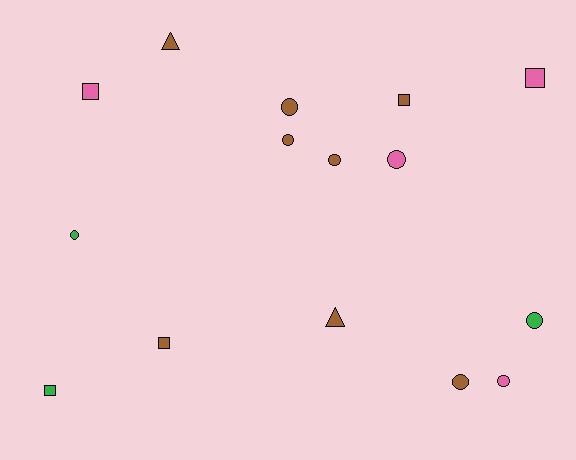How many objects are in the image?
There are 15 objects.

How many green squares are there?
There is 1 green square.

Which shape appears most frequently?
Circle, with 8 objects.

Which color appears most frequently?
Brown, with 8 objects.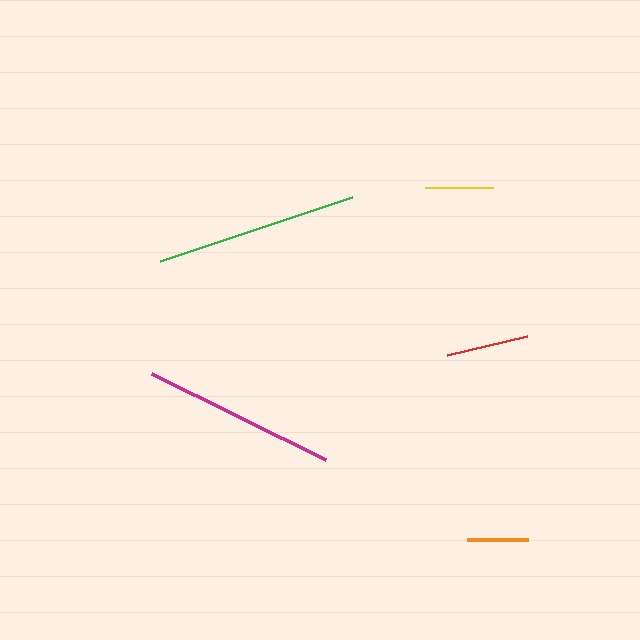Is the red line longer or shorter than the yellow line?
The red line is longer than the yellow line.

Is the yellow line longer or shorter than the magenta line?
The magenta line is longer than the yellow line.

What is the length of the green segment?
The green segment is approximately 203 pixels long.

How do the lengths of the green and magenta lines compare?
The green and magenta lines are approximately the same length.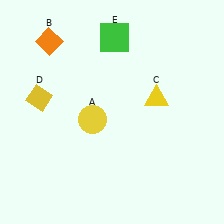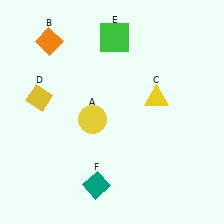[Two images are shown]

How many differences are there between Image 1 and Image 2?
There is 1 difference between the two images.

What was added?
A teal diamond (F) was added in Image 2.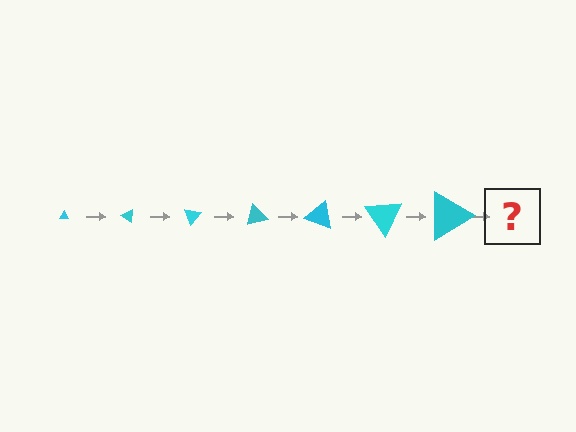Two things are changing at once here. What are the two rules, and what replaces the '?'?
The two rules are that the triangle grows larger each step and it rotates 35 degrees each step. The '?' should be a triangle, larger than the previous one and rotated 245 degrees from the start.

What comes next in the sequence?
The next element should be a triangle, larger than the previous one and rotated 245 degrees from the start.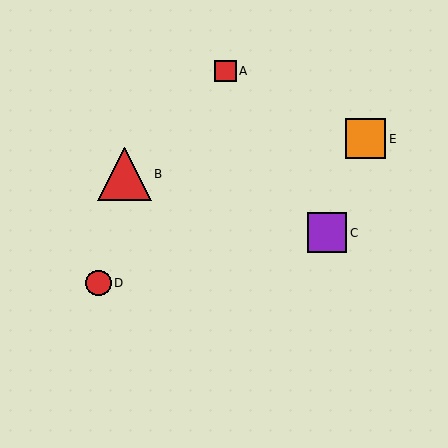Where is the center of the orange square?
The center of the orange square is at (366, 139).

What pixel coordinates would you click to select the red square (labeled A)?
Click at (226, 71) to select the red square A.